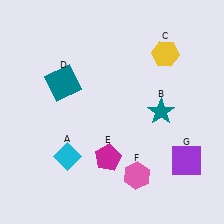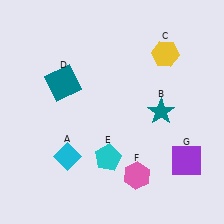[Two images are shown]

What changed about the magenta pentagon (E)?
In Image 1, E is magenta. In Image 2, it changed to cyan.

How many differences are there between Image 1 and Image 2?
There is 1 difference between the two images.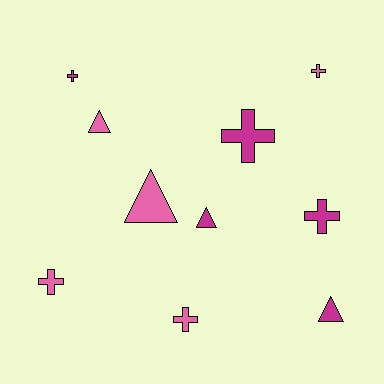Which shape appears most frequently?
Cross, with 6 objects.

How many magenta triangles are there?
There are 2 magenta triangles.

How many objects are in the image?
There are 10 objects.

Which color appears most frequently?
Pink, with 5 objects.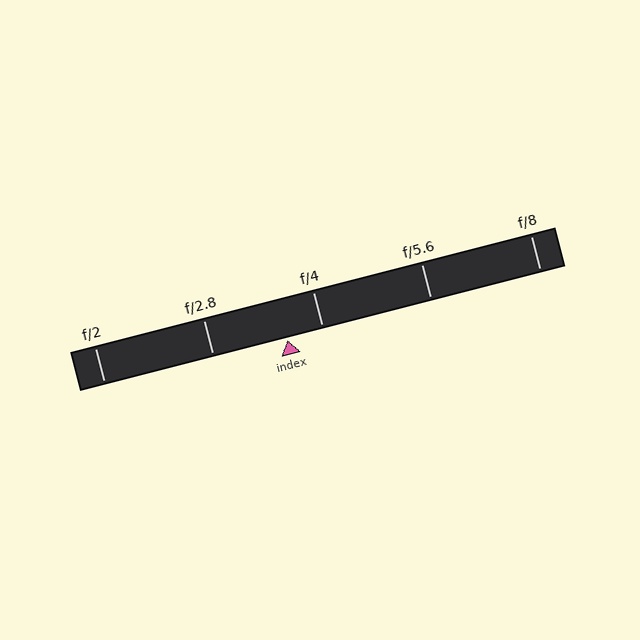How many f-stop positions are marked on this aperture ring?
There are 5 f-stop positions marked.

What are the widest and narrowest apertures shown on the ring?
The widest aperture shown is f/2 and the narrowest is f/8.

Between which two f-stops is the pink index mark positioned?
The index mark is between f/2.8 and f/4.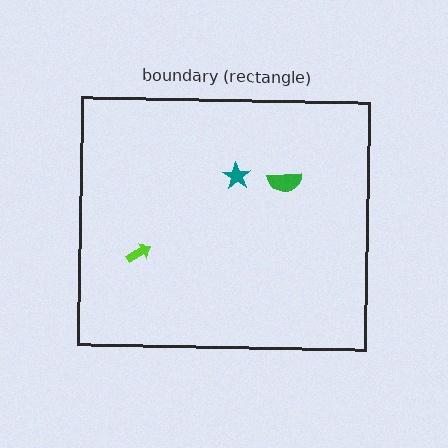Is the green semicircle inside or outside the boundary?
Inside.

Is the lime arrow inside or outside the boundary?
Inside.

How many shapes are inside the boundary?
3 inside, 0 outside.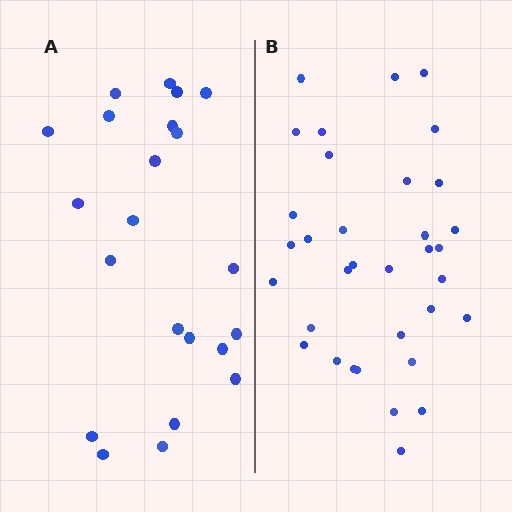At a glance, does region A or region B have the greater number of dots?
Region B (the right region) has more dots.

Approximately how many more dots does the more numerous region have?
Region B has roughly 12 or so more dots than region A.